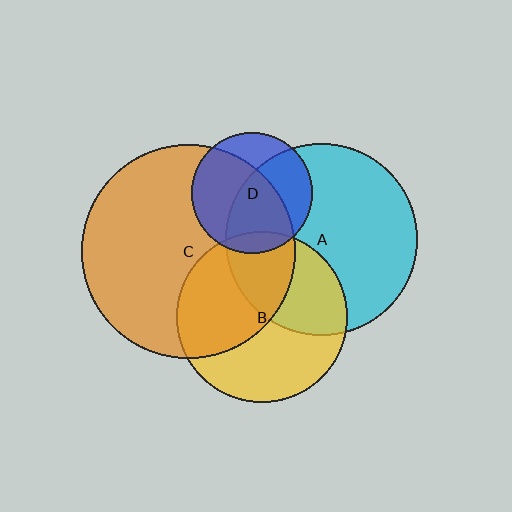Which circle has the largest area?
Circle C (orange).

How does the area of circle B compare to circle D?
Approximately 2.0 times.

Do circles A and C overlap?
Yes.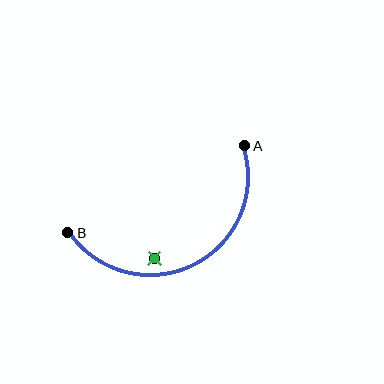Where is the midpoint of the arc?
The arc midpoint is the point on the curve farthest from the straight line joining A and B. It sits below that line.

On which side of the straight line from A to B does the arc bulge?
The arc bulges below the straight line connecting A and B.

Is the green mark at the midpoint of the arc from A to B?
No — the green mark does not lie on the arc at all. It sits slightly inside the curve.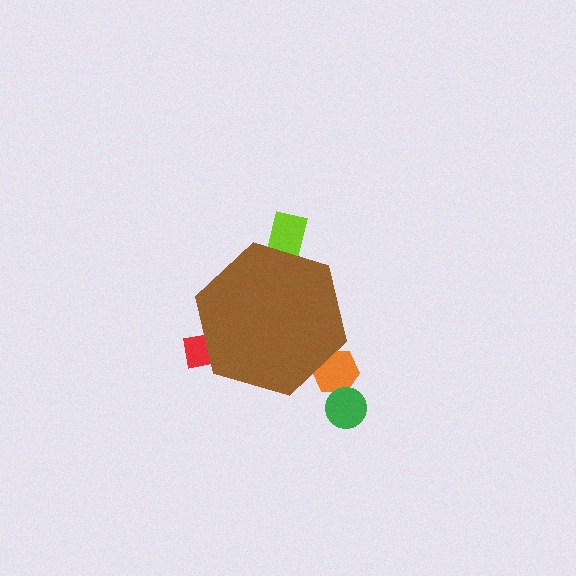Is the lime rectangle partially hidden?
Yes, the lime rectangle is partially hidden behind the brown hexagon.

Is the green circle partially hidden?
No, the green circle is fully visible.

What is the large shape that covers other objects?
A brown hexagon.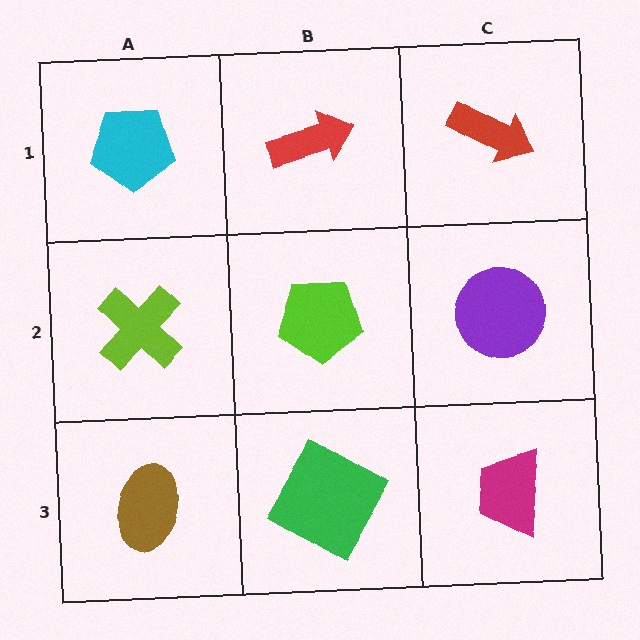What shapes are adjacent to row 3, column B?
A lime pentagon (row 2, column B), a brown ellipse (row 3, column A), a magenta trapezoid (row 3, column C).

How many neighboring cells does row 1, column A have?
2.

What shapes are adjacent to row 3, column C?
A purple circle (row 2, column C), a green diamond (row 3, column B).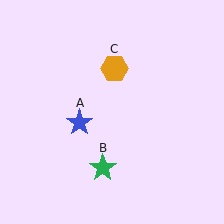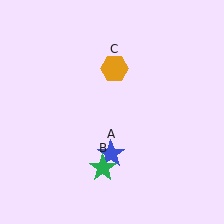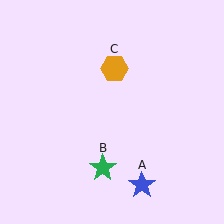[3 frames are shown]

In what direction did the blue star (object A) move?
The blue star (object A) moved down and to the right.